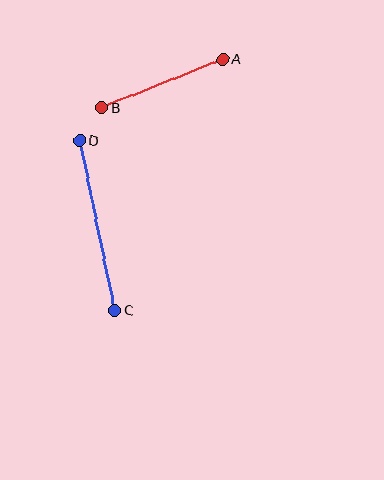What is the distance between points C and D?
The distance is approximately 173 pixels.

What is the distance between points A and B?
The distance is approximately 130 pixels.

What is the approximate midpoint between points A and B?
The midpoint is at approximately (162, 83) pixels.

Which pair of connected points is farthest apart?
Points C and D are farthest apart.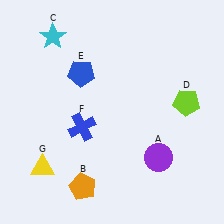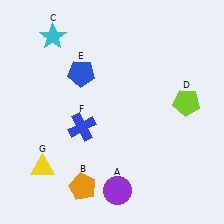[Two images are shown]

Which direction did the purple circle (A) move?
The purple circle (A) moved left.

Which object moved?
The purple circle (A) moved left.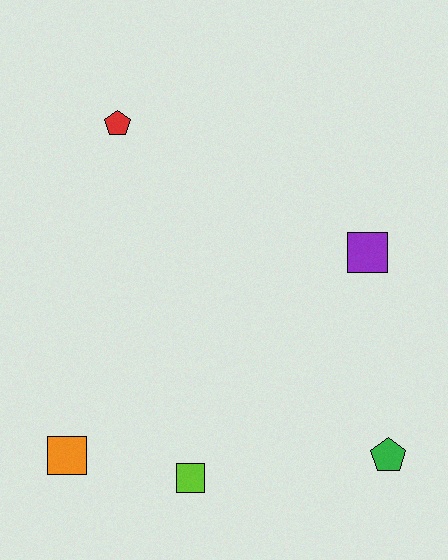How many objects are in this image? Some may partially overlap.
There are 5 objects.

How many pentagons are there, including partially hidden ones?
There are 2 pentagons.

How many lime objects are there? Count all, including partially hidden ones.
There is 1 lime object.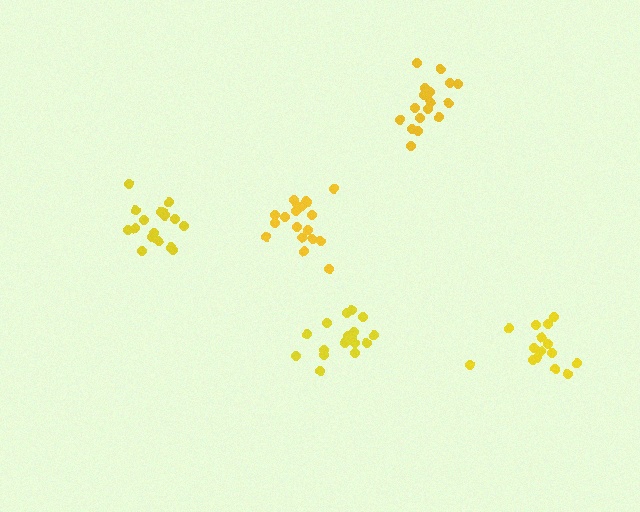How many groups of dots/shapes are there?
There are 5 groups.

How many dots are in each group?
Group 1: 19 dots, Group 2: 17 dots, Group 3: 17 dots, Group 4: 15 dots, Group 5: 18 dots (86 total).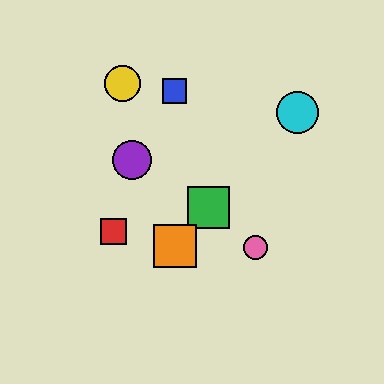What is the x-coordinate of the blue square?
The blue square is at x≈175.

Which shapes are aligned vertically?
The blue square, the orange square are aligned vertically.